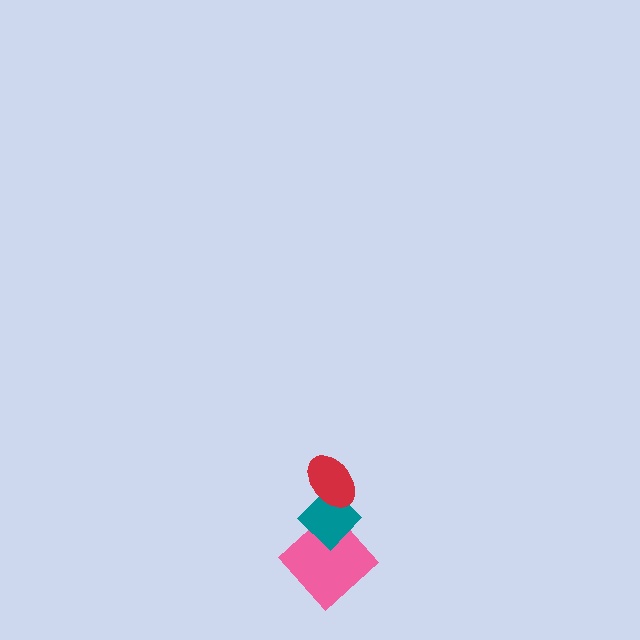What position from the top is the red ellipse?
The red ellipse is 1st from the top.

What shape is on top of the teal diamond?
The red ellipse is on top of the teal diamond.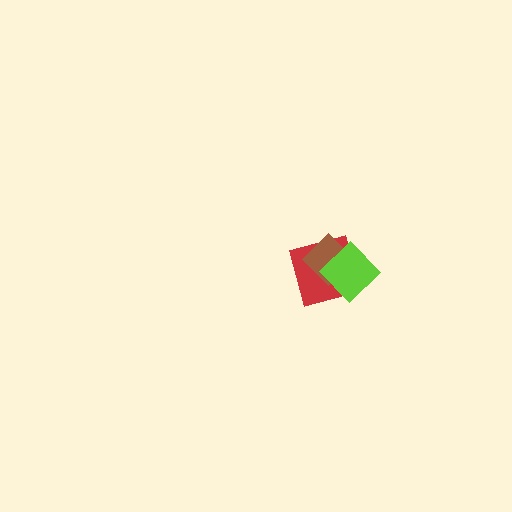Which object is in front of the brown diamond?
The lime diamond is in front of the brown diamond.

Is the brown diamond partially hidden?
Yes, it is partially covered by another shape.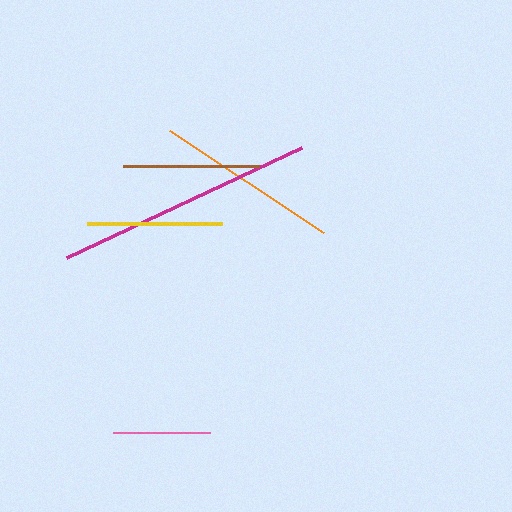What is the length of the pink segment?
The pink segment is approximately 97 pixels long.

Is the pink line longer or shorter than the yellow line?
The yellow line is longer than the pink line.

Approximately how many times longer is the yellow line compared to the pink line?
The yellow line is approximately 1.4 times the length of the pink line.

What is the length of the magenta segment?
The magenta segment is approximately 259 pixels long.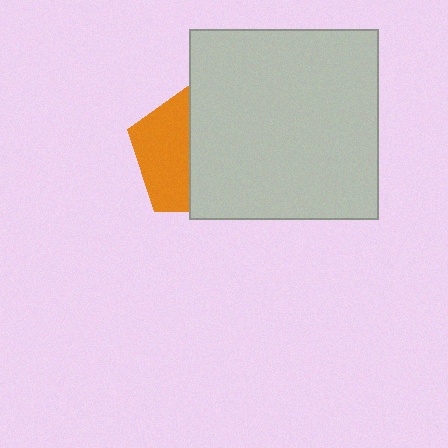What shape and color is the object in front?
The object in front is a light gray square.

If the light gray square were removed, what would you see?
You would see the complete orange pentagon.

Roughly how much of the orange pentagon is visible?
A small part of it is visible (roughly 42%).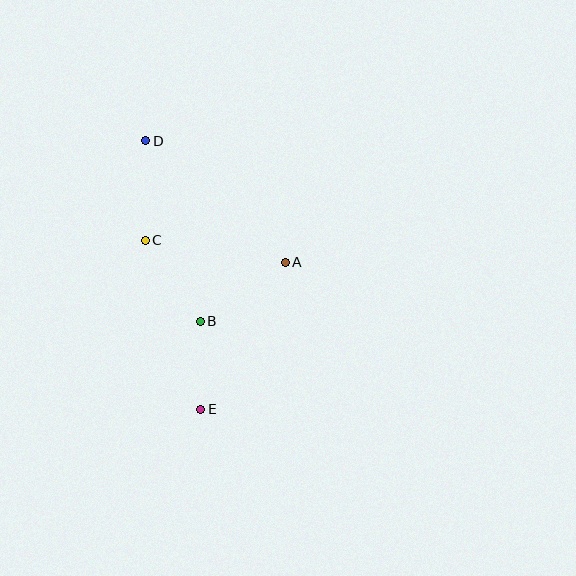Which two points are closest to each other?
Points B and E are closest to each other.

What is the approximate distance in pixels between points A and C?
The distance between A and C is approximately 141 pixels.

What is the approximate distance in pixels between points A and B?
The distance between A and B is approximately 103 pixels.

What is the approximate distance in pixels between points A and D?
The distance between A and D is approximately 185 pixels.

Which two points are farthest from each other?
Points D and E are farthest from each other.